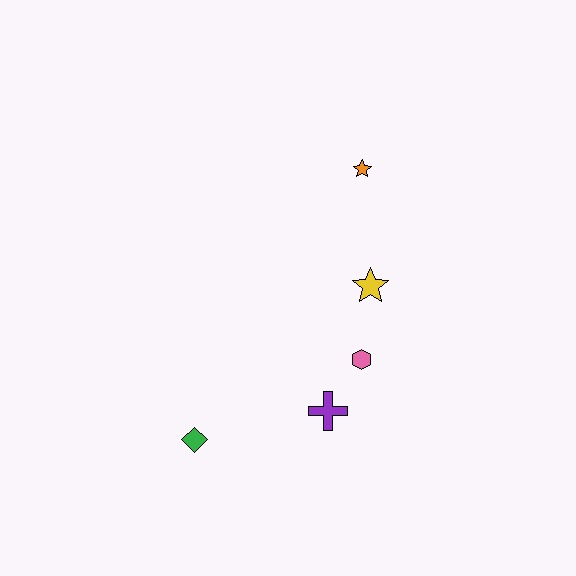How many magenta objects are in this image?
There are no magenta objects.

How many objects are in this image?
There are 5 objects.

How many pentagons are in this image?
There are no pentagons.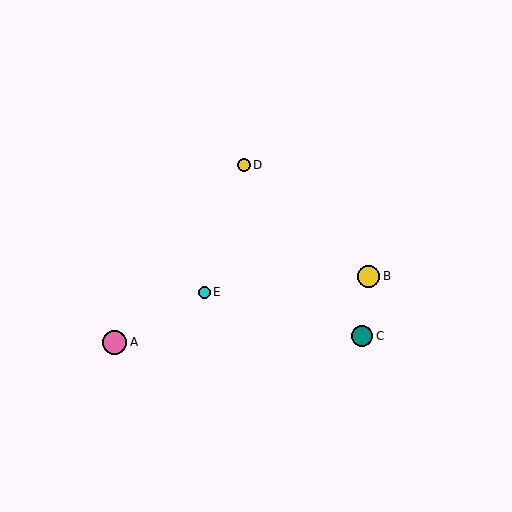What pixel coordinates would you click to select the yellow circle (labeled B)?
Click at (369, 276) to select the yellow circle B.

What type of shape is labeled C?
Shape C is a teal circle.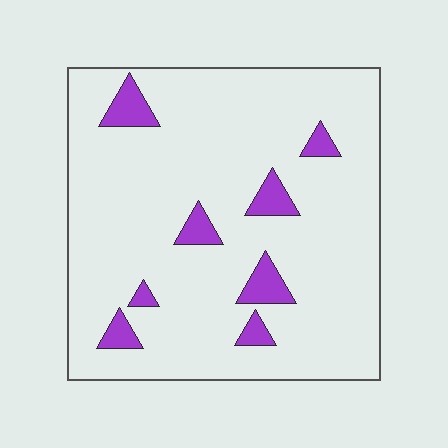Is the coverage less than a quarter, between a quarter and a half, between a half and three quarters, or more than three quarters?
Less than a quarter.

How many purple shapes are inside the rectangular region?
8.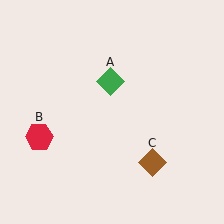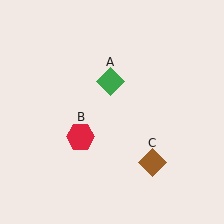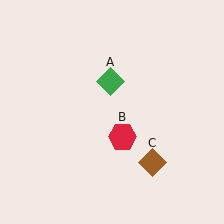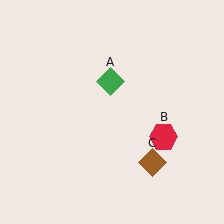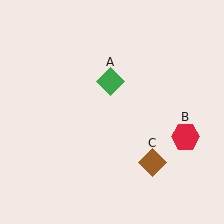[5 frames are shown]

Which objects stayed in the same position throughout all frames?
Green diamond (object A) and brown diamond (object C) remained stationary.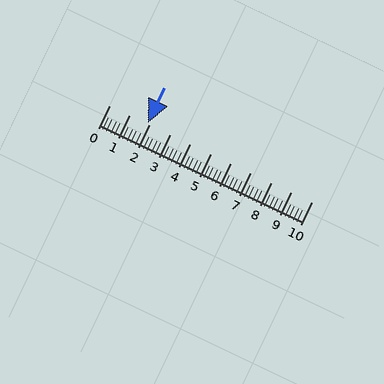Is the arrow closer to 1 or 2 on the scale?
The arrow is closer to 2.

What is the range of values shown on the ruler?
The ruler shows values from 0 to 10.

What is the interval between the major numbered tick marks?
The major tick marks are spaced 1 units apart.